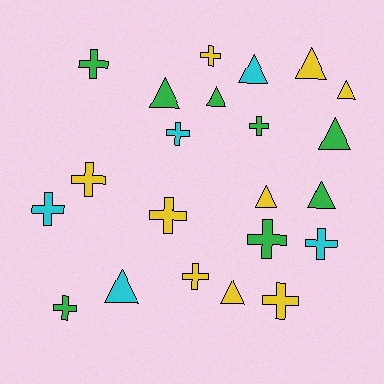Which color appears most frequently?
Yellow, with 9 objects.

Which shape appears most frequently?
Cross, with 12 objects.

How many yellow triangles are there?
There are 4 yellow triangles.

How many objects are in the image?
There are 22 objects.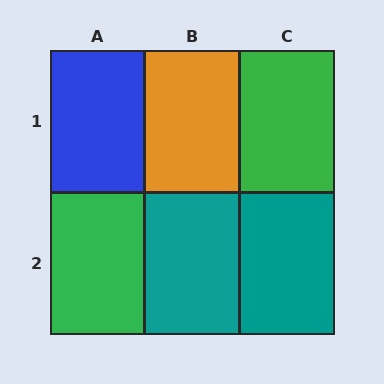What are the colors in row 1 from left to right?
Blue, orange, green.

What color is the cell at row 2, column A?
Green.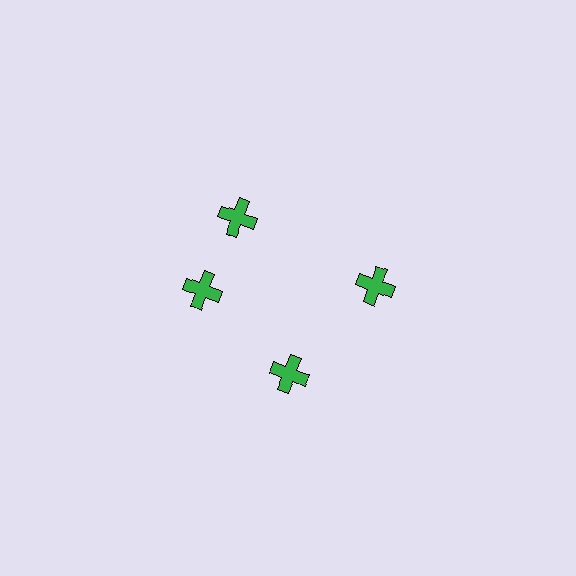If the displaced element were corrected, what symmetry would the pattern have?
It would have 4-fold rotational symmetry — the pattern would map onto itself every 90 degrees.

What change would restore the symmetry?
The symmetry would be restored by rotating it back into even spacing with its neighbors so that all 4 crosses sit at equal angles and equal distance from the center.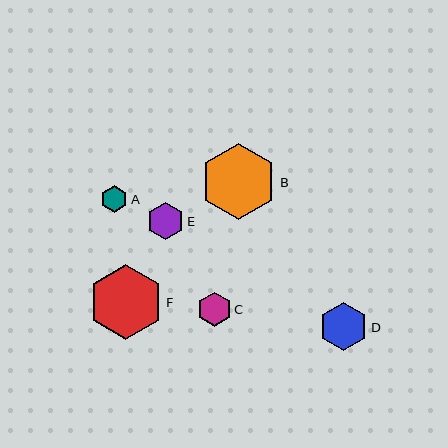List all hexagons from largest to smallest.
From largest to smallest: B, F, D, E, C, A.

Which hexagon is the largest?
Hexagon B is the largest with a size of approximately 76 pixels.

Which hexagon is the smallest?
Hexagon A is the smallest with a size of approximately 27 pixels.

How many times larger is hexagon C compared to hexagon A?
Hexagon C is approximately 1.3 times the size of hexagon A.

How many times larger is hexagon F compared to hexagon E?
Hexagon F is approximately 2.0 times the size of hexagon E.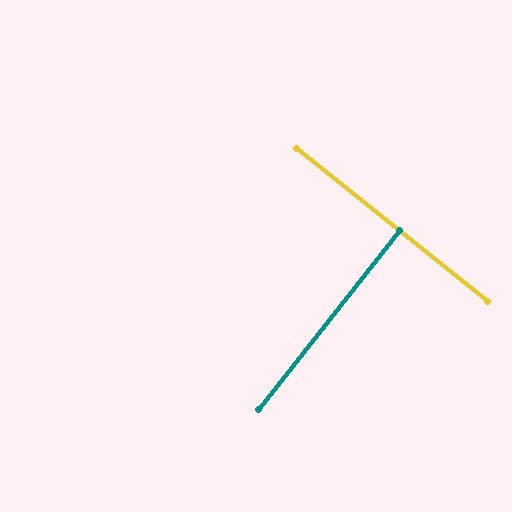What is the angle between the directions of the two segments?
Approximately 90 degrees.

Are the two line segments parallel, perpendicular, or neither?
Perpendicular — they meet at approximately 90°.